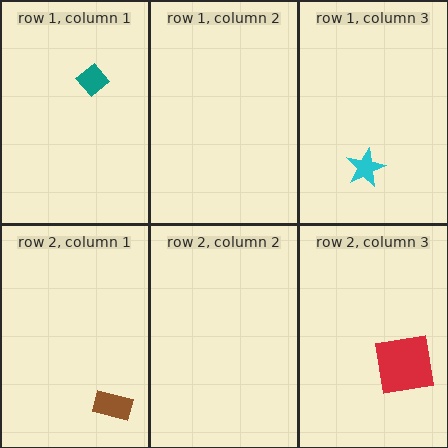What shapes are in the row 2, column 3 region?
The red square.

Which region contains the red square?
The row 2, column 3 region.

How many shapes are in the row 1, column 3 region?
1.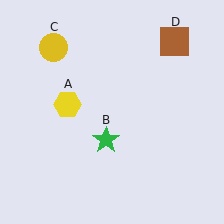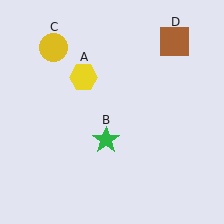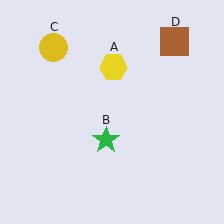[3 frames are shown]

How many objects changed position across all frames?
1 object changed position: yellow hexagon (object A).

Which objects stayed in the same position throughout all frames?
Green star (object B) and yellow circle (object C) and brown square (object D) remained stationary.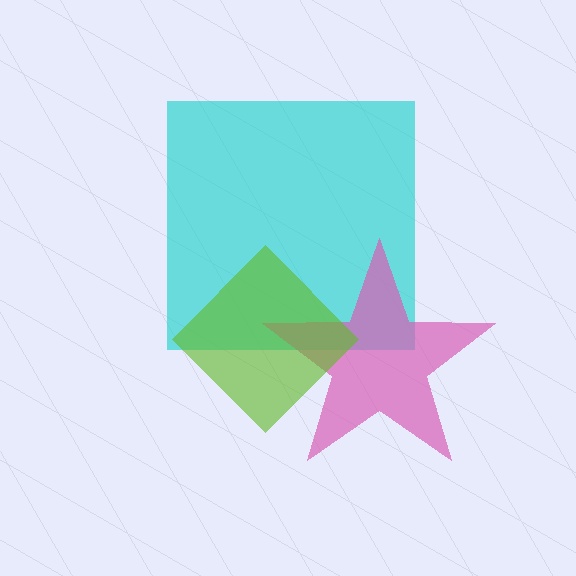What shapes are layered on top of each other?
The layered shapes are: a cyan square, a pink star, a lime diamond.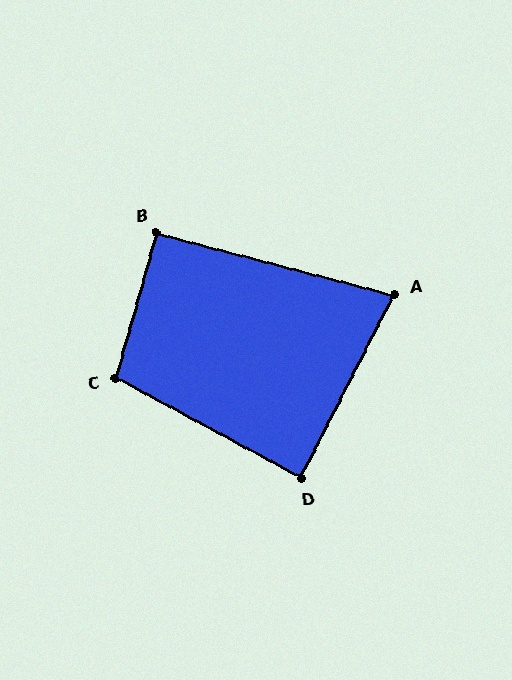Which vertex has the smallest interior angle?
A, at approximately 78 degrees.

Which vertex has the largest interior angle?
C, at approximately 102 degrees.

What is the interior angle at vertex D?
Approximately 88 degrees (approximately right).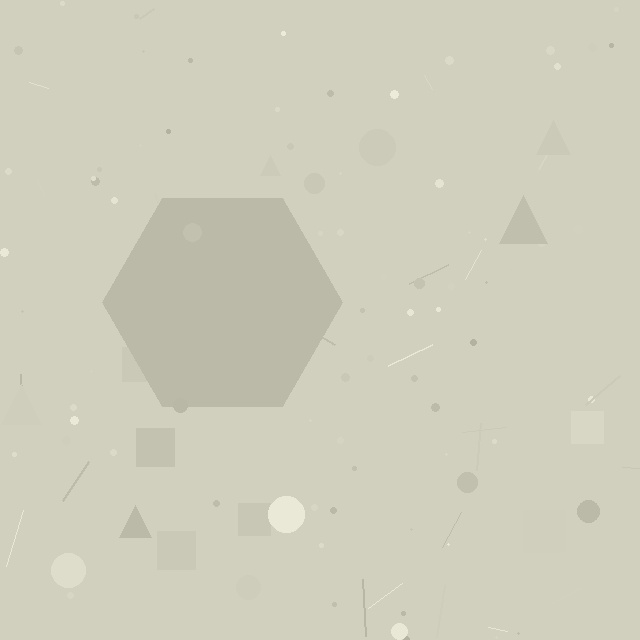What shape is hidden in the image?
A hexagon is hidden in the image.